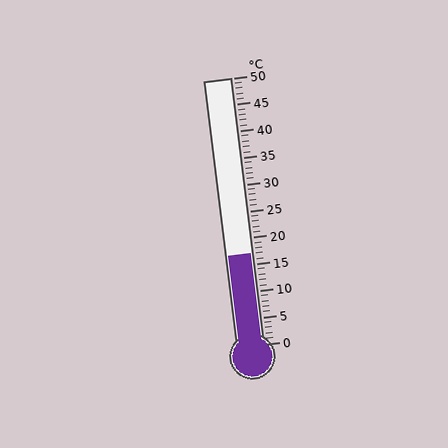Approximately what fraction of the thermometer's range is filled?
The thermometer is filled to approximately 35% of its range.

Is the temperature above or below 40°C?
The temperature is below 40°C.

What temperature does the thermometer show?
The thermometer shows approximately 17°C.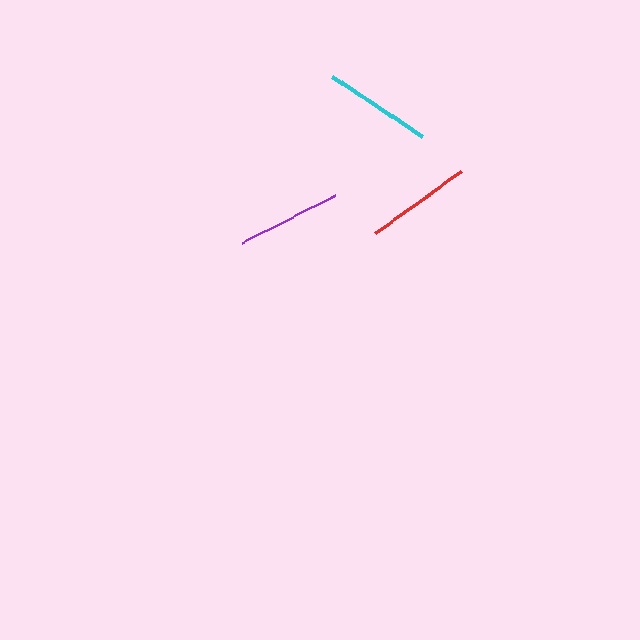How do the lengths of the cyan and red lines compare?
The cyan and red lines are approximately the same length.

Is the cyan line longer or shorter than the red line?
The cyan line is longer than the red line.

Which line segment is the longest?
The cyan line is the longest at approximately 109 pixels.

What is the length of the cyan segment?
The cyan segment is approximately 109 pixels long.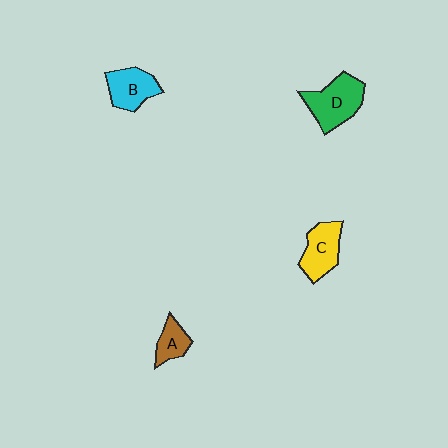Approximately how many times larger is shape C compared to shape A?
Approximately 1.6 times.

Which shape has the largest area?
Shape D (green).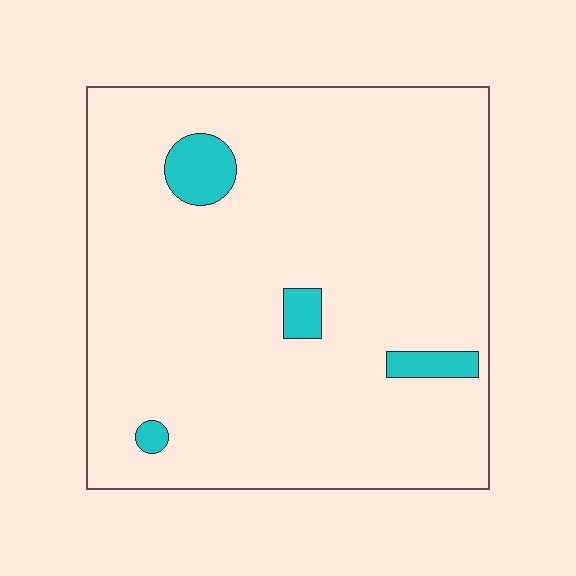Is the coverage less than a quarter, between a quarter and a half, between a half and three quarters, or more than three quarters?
Less than a quarter.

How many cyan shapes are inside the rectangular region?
4.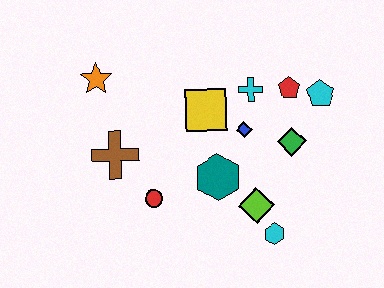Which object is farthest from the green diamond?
The orange star is farthest from the green diamond.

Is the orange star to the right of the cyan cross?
No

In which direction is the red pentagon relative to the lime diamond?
The red pentagon is above the lime diamond.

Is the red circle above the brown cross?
No